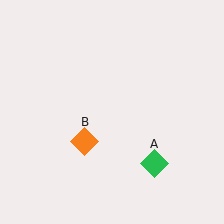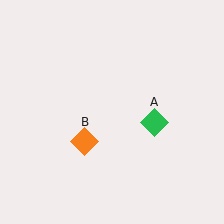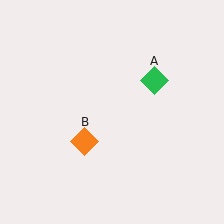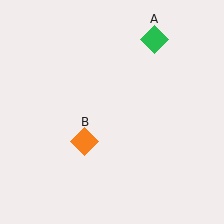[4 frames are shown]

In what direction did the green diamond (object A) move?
The green diamond (object A) moved up.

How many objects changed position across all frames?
1 object changed position: green diamond (object A).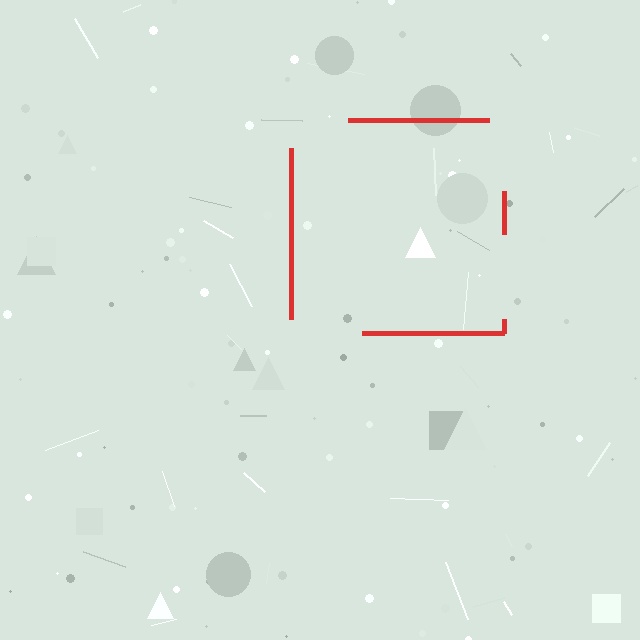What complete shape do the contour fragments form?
The contour fragments form a square.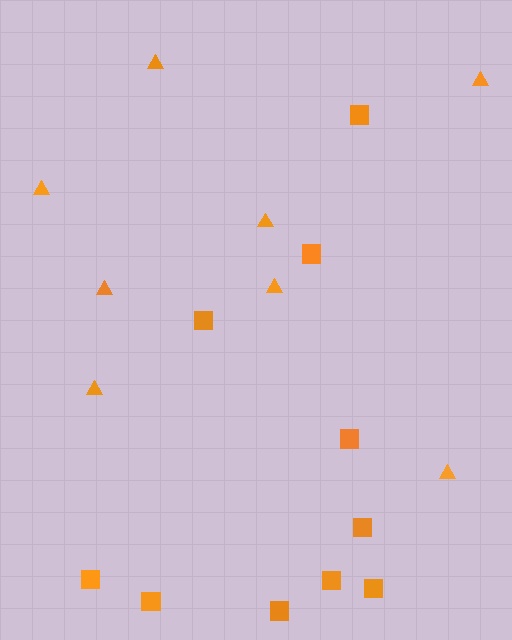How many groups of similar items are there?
There are 2 groups: one group of triangles (8) and one group of squares (10).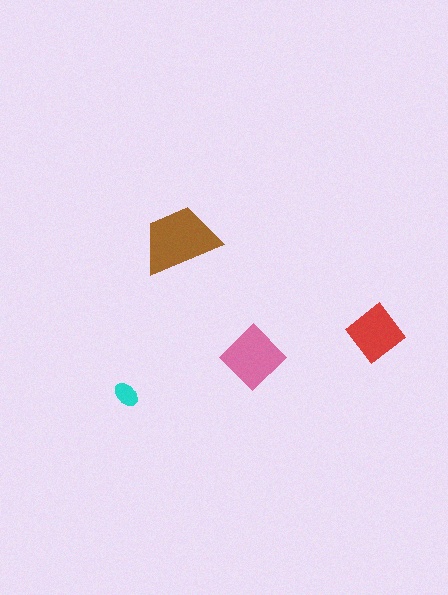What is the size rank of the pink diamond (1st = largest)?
2nd.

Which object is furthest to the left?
The cyan ellipse is leftmost.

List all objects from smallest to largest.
The cyan ellipse, the red diamond, the pink diamond, the brown trapezoid.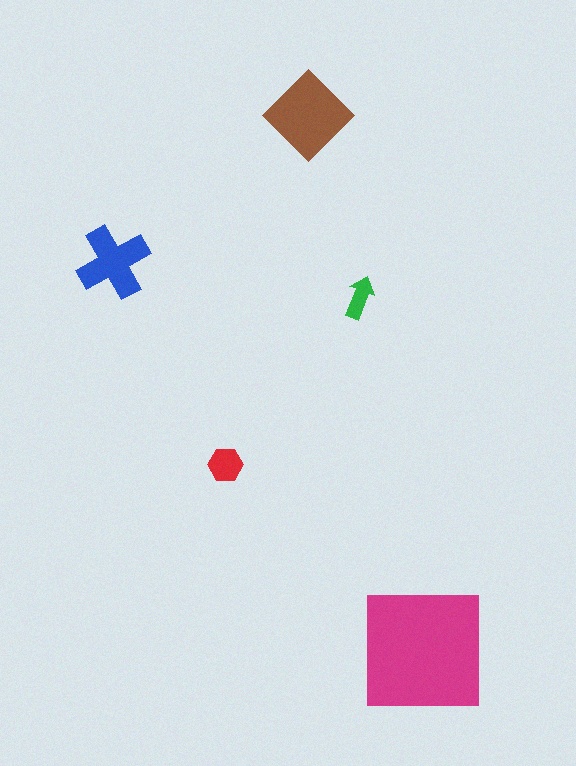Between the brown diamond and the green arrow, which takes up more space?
The brown diamond.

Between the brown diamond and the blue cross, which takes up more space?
The brown diamond.